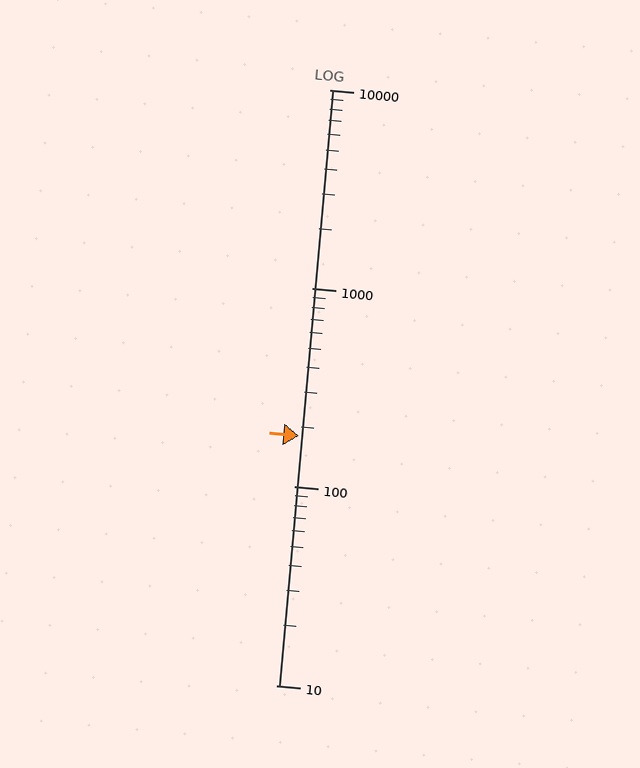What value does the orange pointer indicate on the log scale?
The pointer indicates approximately 180.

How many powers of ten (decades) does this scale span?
The scale spans 3 decades, from 10 to 10000.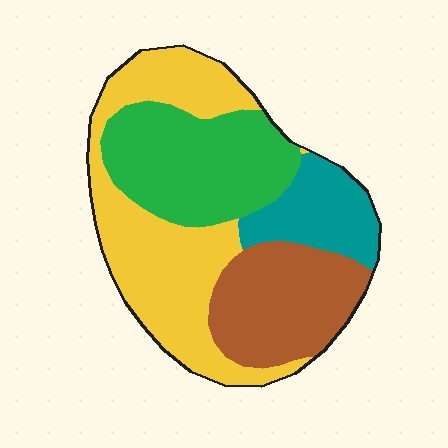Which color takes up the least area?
Teal, at roughly 15%.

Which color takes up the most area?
Yellow, at roughly 40%.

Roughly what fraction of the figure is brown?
Brown covers around 20% of the figure.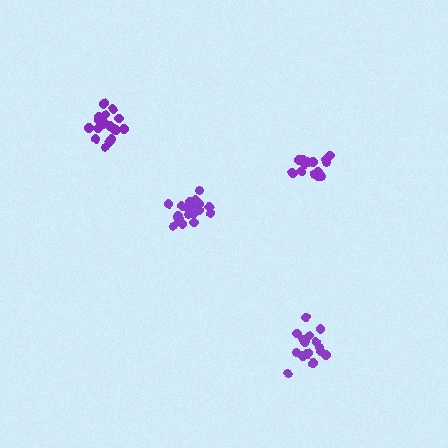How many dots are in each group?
Group 1: 16 dots, Group 2: 19 dots, Group 3: 17 dots, Group 4: 15 dots (67 total).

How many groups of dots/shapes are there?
There are 4 groups.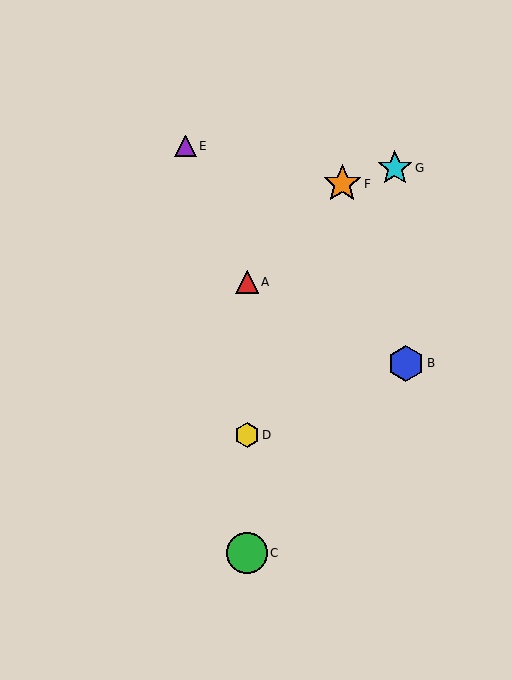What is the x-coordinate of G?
Object G is at x≈395.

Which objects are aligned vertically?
Objects A, C, D are aligned vertically.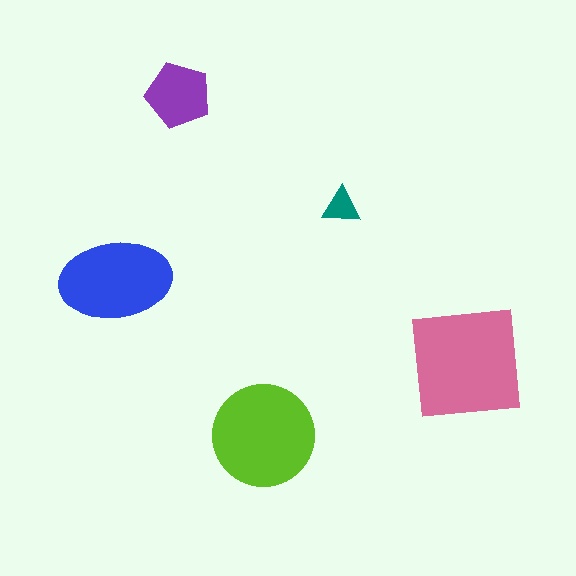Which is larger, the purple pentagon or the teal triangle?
The purple pentagon.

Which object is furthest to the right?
The pink square is rightmost.